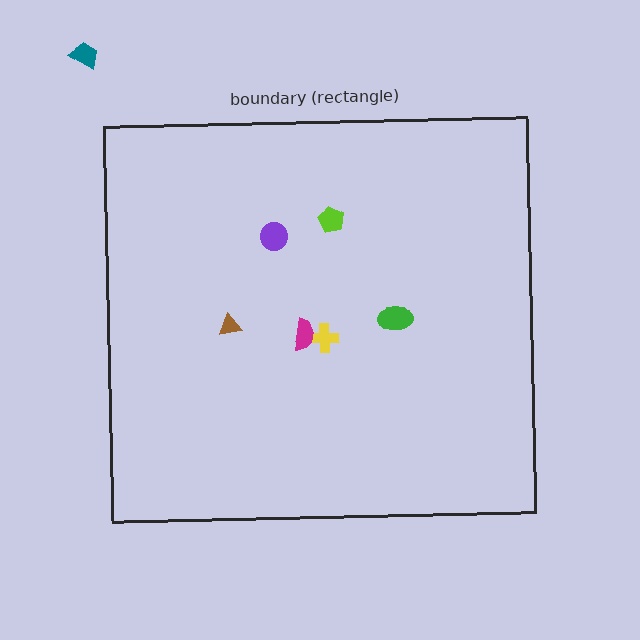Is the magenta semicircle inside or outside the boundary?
Inside.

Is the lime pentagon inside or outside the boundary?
Inside.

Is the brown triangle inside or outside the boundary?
Inside.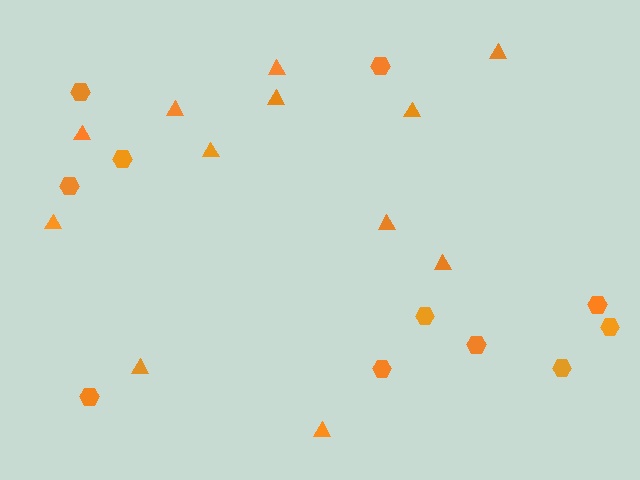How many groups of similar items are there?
There are 2 groups: one group of hexagons (11) and one group of triangles (12).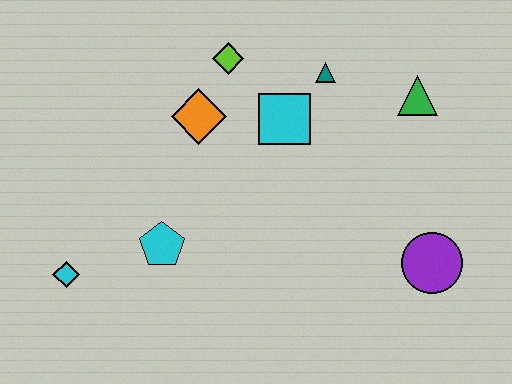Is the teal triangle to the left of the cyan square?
No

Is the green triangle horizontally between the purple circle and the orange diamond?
Yes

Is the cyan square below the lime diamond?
Yes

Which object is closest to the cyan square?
The teal triangle is closest to the cyan square.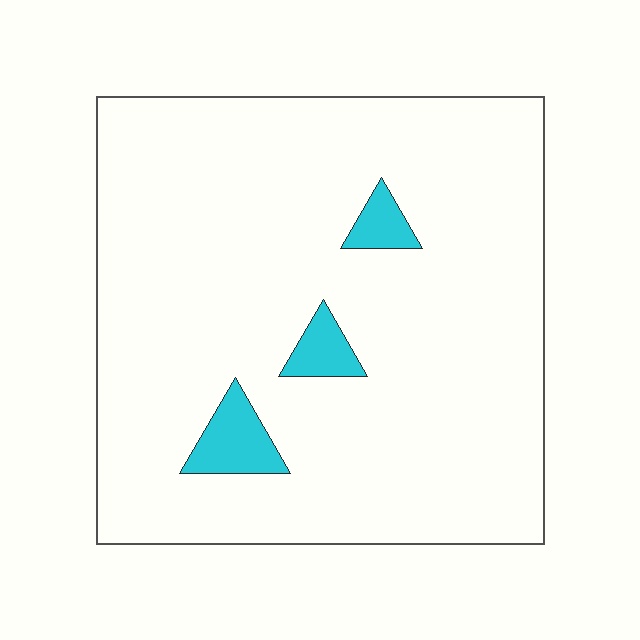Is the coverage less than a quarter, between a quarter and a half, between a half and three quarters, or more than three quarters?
Less than a quarter.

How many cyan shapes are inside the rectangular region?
3.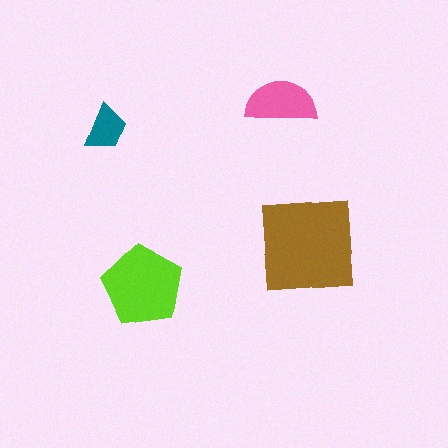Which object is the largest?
The brown square.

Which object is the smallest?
The teal trapezoid.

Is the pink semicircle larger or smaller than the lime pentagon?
Smaller.